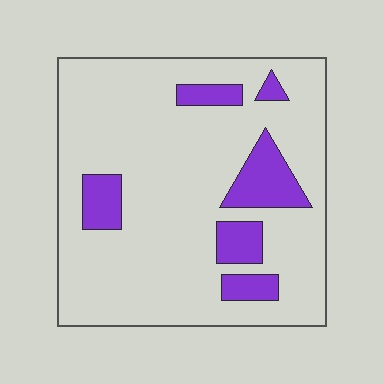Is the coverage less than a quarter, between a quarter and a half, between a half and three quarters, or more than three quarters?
Less than a quarter.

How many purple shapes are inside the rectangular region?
6.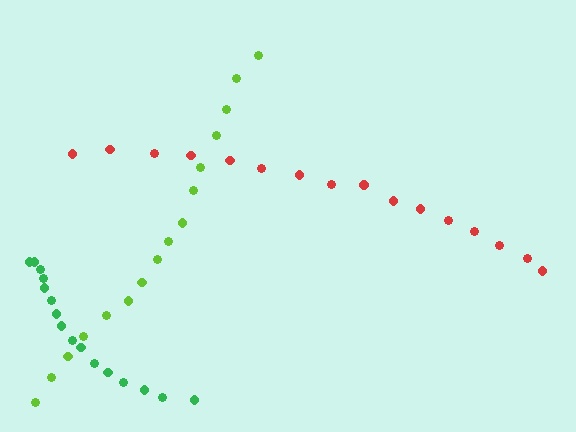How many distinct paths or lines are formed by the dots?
There are 3 distinct paths.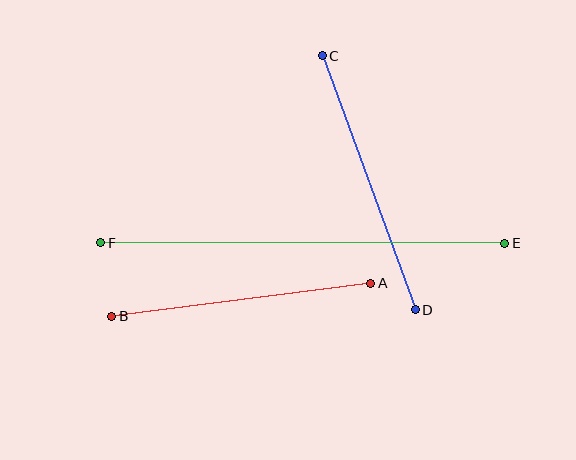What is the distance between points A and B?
The distance is approximately 261 pixels.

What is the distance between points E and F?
The distance is approximately 404 pixels.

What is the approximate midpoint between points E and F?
The midpoint is at approximately (303, 243) pixels.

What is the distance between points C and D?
The distance is approximately 271 pixels.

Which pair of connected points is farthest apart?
Points E and F are farthest apart.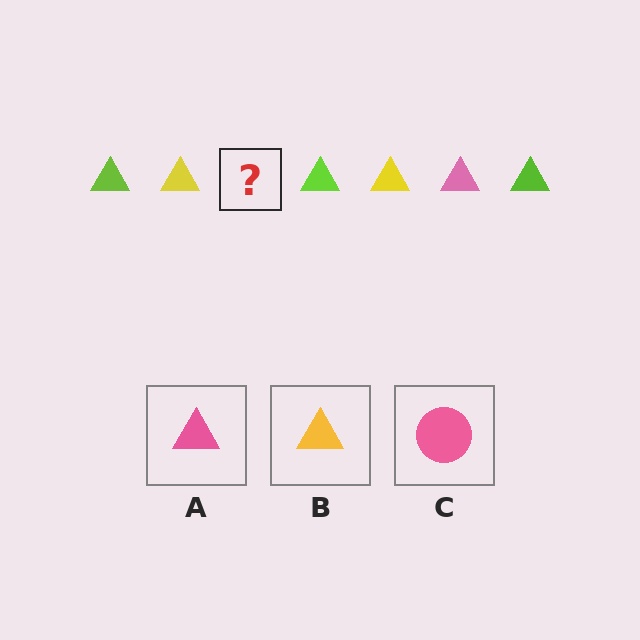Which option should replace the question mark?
Option A.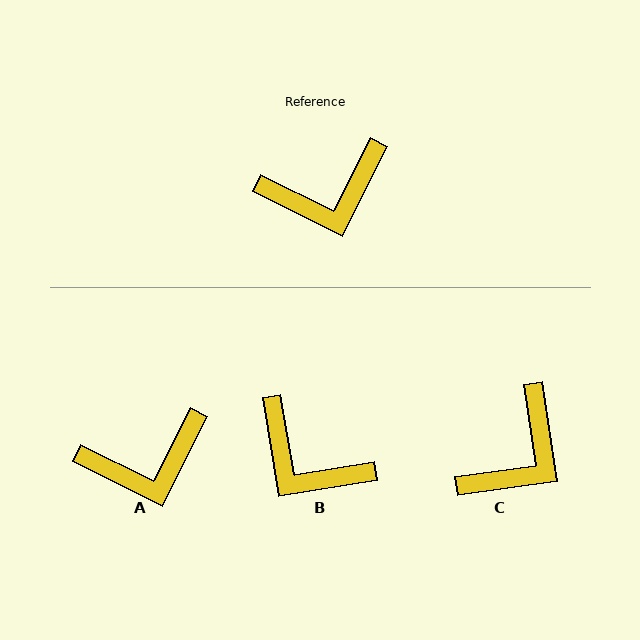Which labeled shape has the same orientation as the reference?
A.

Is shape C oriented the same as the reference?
No, it is off by about 35 degrees.